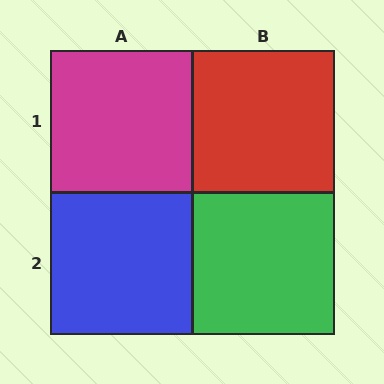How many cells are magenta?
1 cell is magenta.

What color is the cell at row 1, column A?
Magenta.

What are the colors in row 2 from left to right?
Blue, green.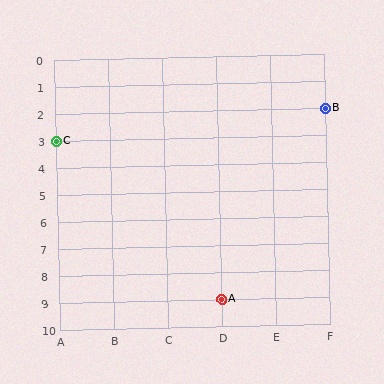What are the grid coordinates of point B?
Point B is at grid coordinates (F, 2).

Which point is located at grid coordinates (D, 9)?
Point A is at (D, 9).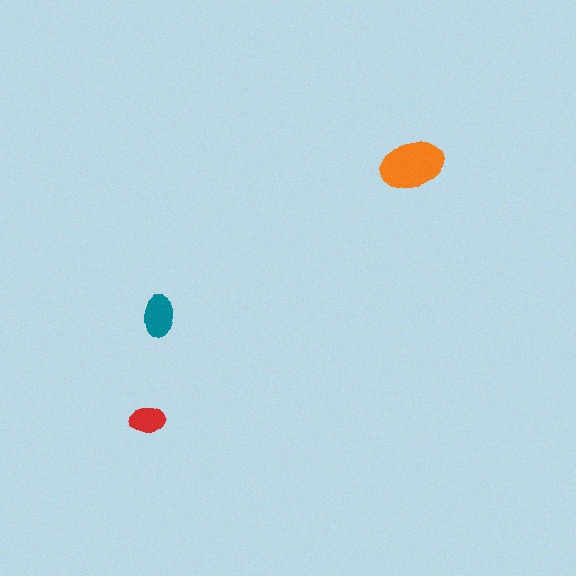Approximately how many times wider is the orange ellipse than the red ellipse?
About 2 times wider.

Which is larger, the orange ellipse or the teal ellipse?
The orange one.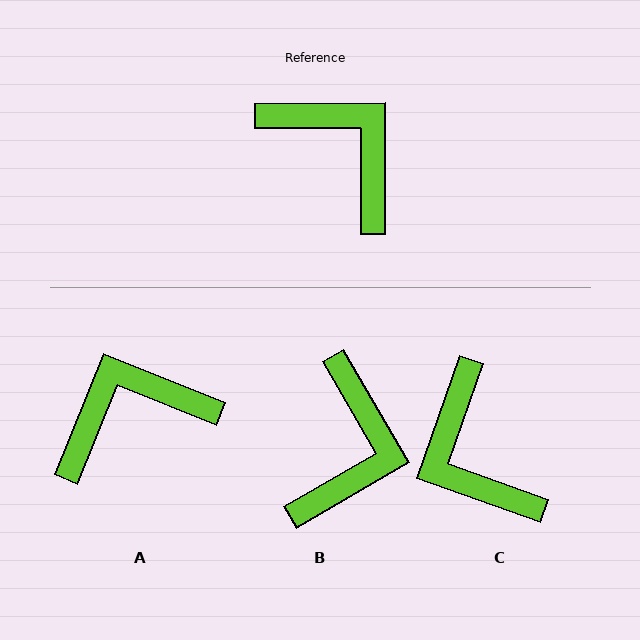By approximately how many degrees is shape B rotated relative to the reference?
Approximately 60 degrees clockwise.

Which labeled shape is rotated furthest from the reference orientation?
C, about 160 degrees away.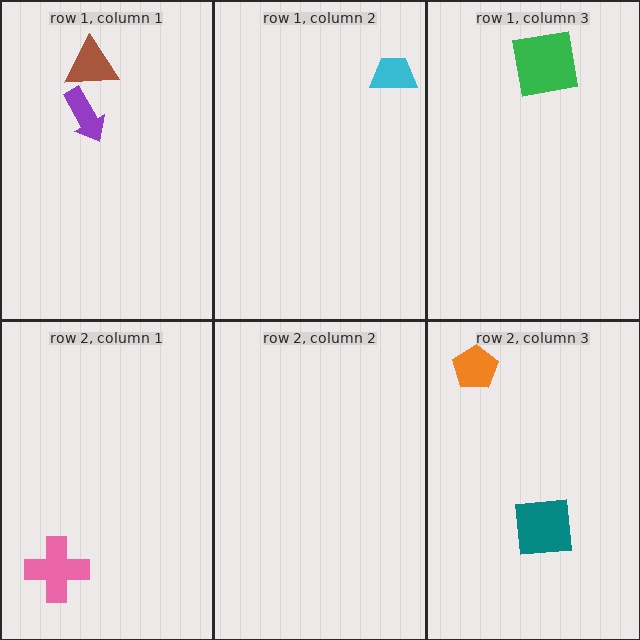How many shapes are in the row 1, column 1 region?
2.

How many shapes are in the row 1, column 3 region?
1.